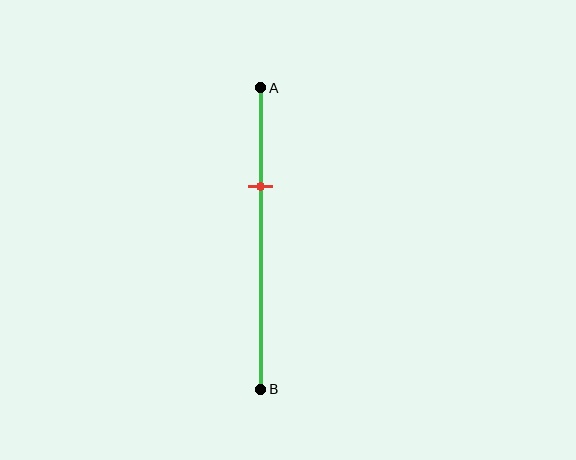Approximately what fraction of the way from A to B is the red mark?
The red mark is approximately 35% of the way from A to B.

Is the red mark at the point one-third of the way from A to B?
Yes, the mark is approximately at the one-third point.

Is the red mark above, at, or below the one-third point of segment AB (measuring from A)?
The red mark is approximately at the one-third point of segment AB.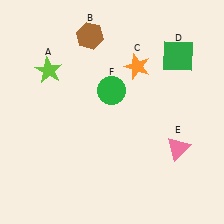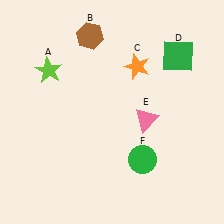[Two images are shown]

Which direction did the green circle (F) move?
The green circle (F) moved down.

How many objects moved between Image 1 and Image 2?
2 objects moved between the two images.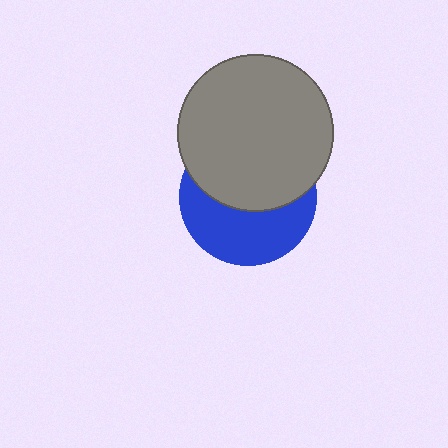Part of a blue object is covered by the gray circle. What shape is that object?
It is a circle.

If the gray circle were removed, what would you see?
You would see the complete blue circle.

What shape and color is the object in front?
The object in front is a gray circle.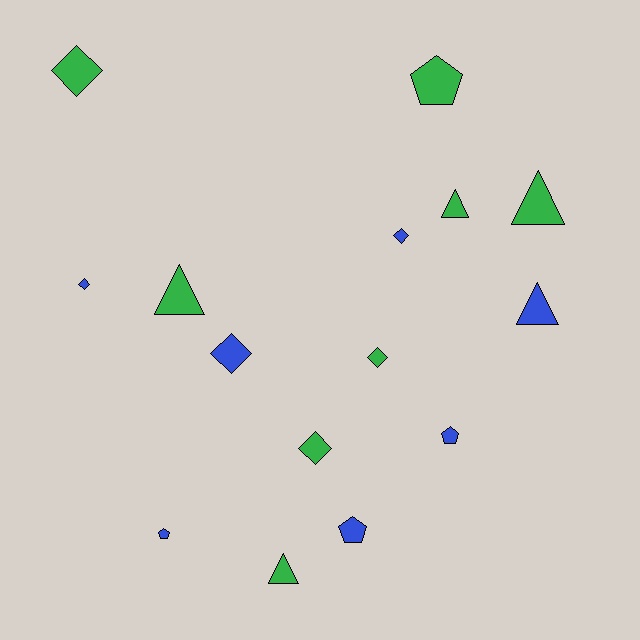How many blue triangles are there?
There is 1 blue triangle.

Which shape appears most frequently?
Diamond, with 6 objects.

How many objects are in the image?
There are 15 objects.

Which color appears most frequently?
Green, with 8 objects.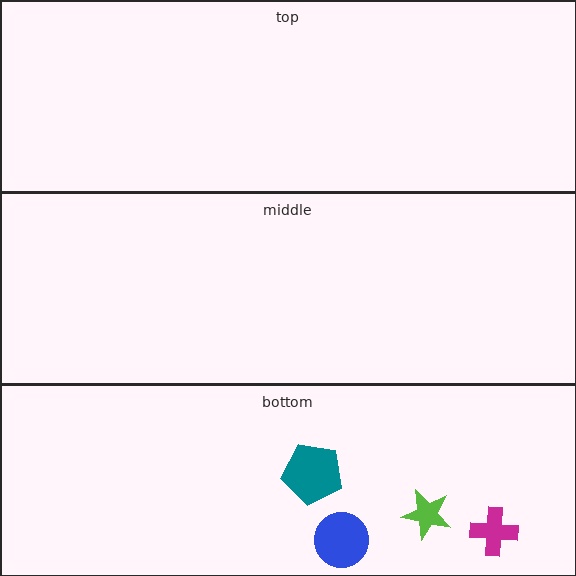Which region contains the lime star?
The bottom region.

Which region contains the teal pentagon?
The bottom region.